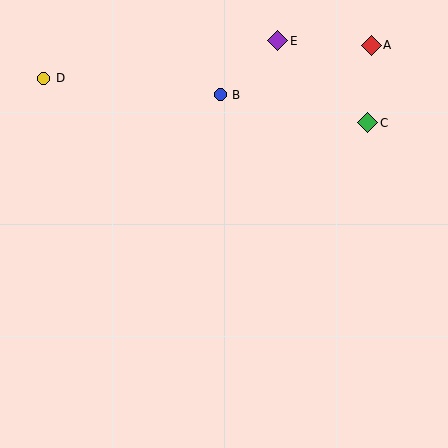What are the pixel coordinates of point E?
Point E is at (278, 41).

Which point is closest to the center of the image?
Point B at (220, 95) is closest to the center.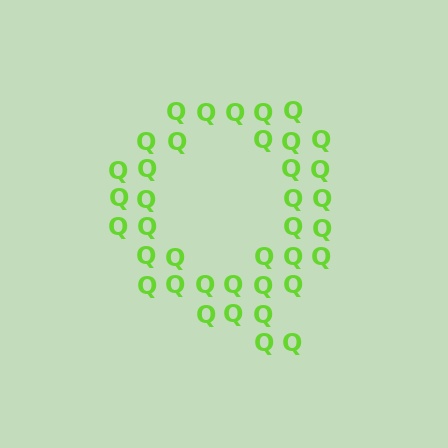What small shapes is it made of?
It is made of small letter Q's.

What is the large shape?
The large shape is the letter Q.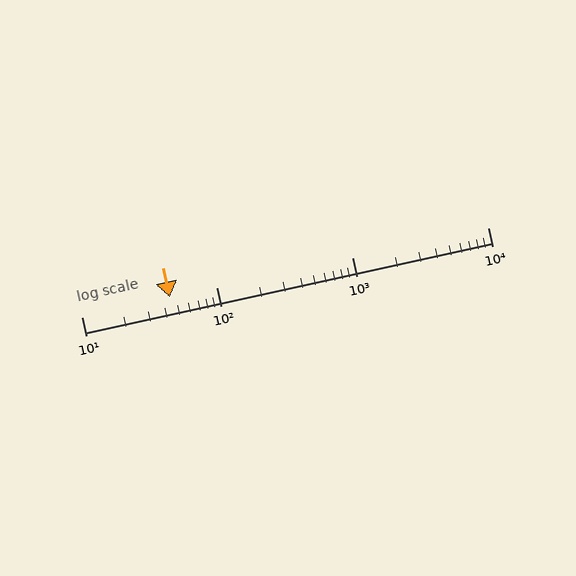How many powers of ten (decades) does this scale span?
The scale spans 3 decades, from 10 to 10000.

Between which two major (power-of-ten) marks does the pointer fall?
The pointer is between 10 and 100.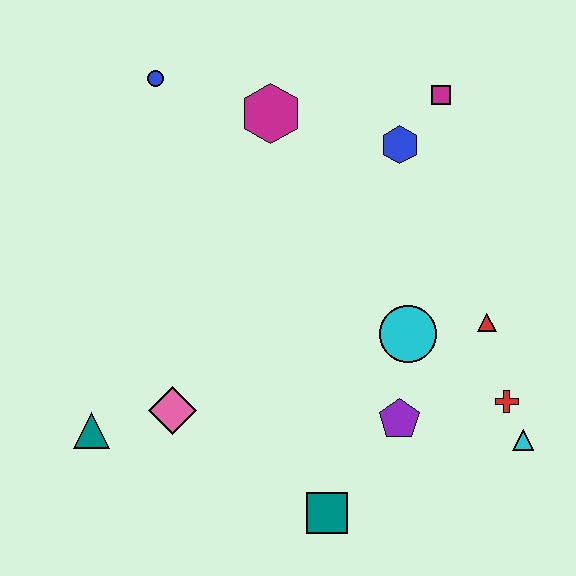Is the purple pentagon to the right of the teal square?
Yes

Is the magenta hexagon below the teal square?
No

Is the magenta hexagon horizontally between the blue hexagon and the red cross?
No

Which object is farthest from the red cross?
The blue circle is farthest from the red cross.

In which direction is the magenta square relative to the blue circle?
The magenta square is to the right of the blue circle.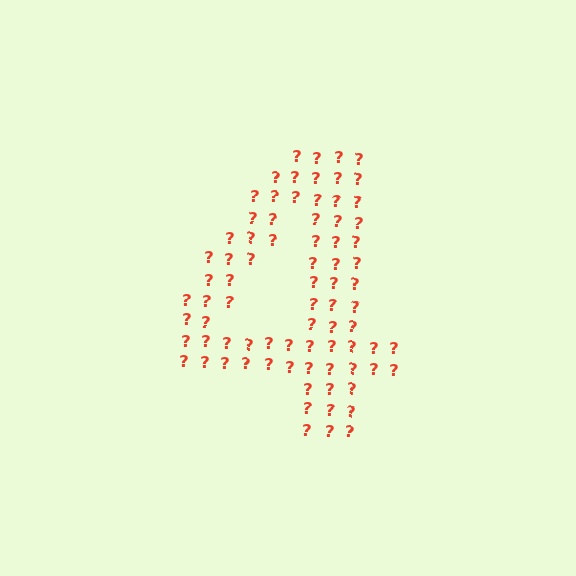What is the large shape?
The large shape is the digit 4.